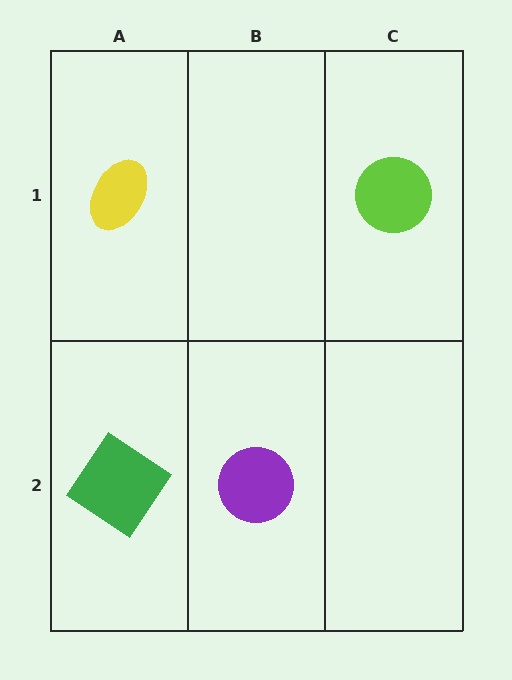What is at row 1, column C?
A lime circle.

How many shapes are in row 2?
2 shapes.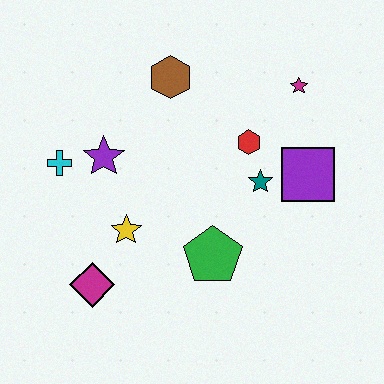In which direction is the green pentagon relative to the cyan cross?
The green pentagon is to the right of the cyan cross.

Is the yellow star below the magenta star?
Yes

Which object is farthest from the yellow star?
The magenta star is farthest from the yellow star.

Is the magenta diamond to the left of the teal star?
Yes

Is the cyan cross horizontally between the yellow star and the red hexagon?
No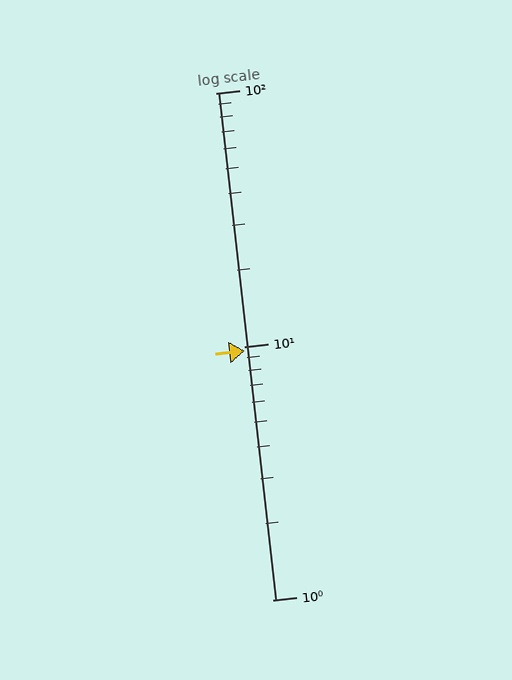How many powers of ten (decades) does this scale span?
The scale spans 2 decades, from 1 to 100.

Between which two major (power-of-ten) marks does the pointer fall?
The pointer is between 1 and 10.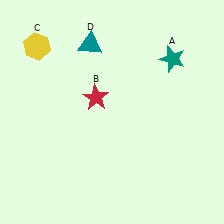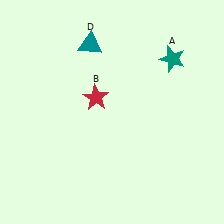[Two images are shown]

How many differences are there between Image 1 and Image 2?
There is 1 difference between the two images.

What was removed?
The yellow hexagon (C) was removed in Image 2.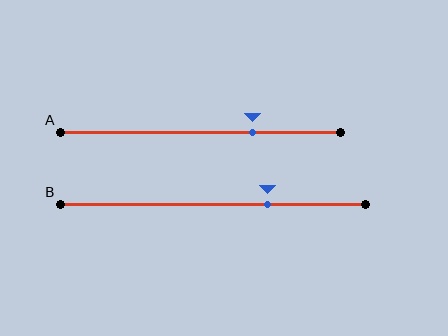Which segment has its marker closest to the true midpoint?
Segment B has its marker closest to the true midpoint.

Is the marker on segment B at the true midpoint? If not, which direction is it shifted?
No, the marker on segment B is shifted to the right by about 18% of the segment length.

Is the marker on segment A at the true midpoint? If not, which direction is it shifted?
No, the marker on segment A is shifted to the right by about 19% of the segment length.